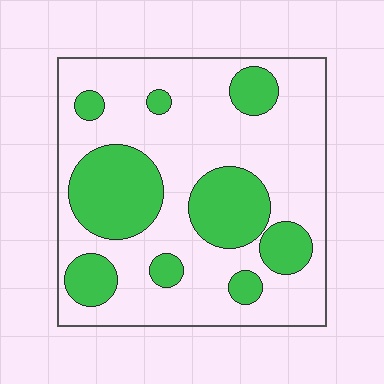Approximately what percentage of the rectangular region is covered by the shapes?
Approximately 30%.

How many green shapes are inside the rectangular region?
9.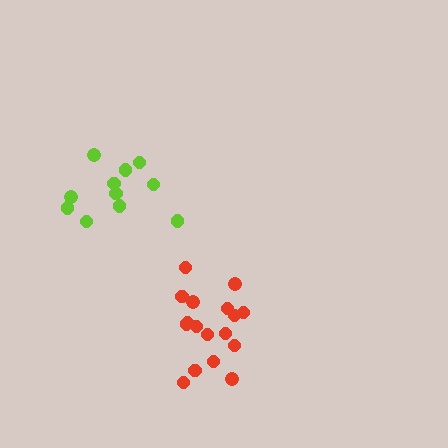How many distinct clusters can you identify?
There are 2 distinct clusters.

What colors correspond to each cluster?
The clusters are colored: red, lime.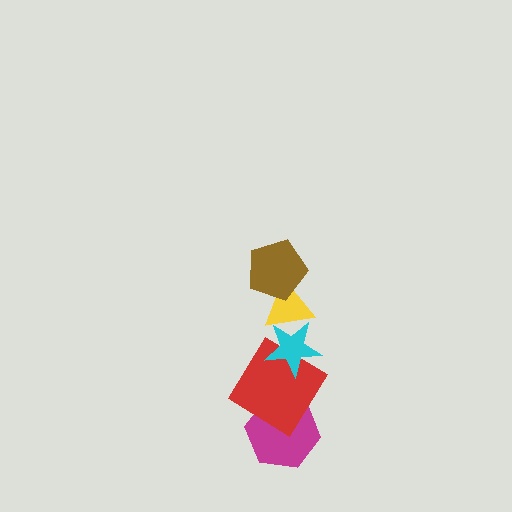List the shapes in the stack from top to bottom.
From top to bottom: the brown pentagon, the yellow triangle, the cyan star, the red diamond, the magenta hexagon.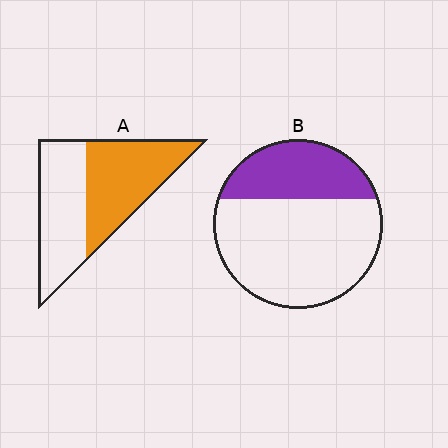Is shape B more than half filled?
No.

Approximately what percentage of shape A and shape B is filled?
A is approximately 50% and B is approximately 30%.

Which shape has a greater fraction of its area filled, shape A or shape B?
Shape A.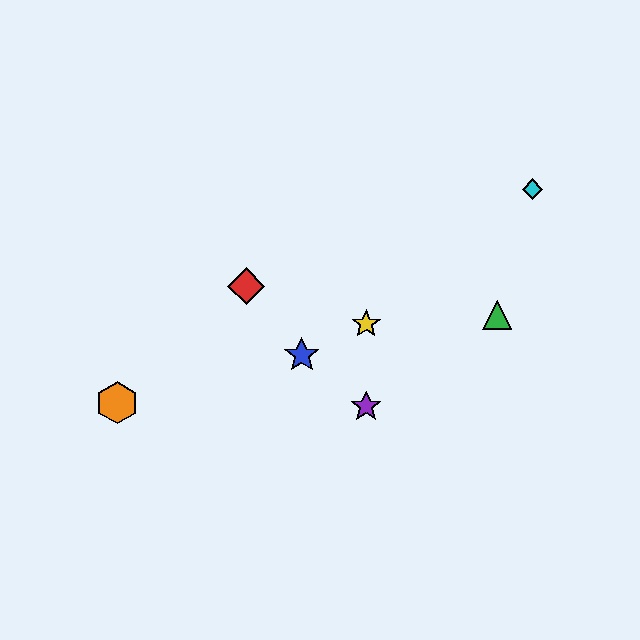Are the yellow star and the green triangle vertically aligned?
No, the yellow star is at x≈366 and the green triangle is at x≈497.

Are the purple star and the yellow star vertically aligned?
Yes, both are at x≈366.